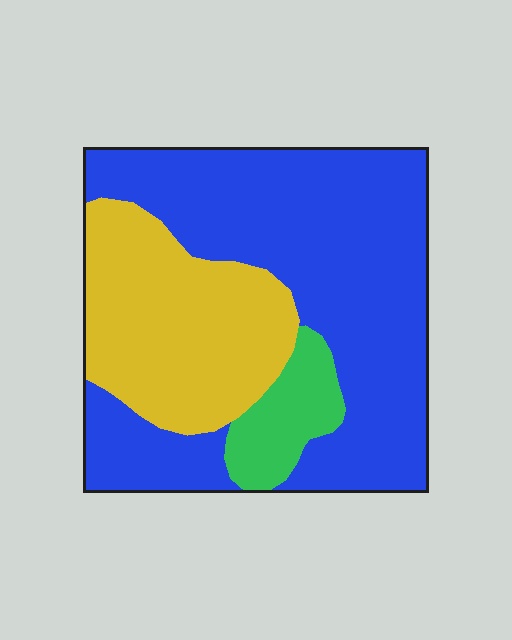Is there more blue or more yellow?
Blue.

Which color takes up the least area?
Green, at roughly 10%.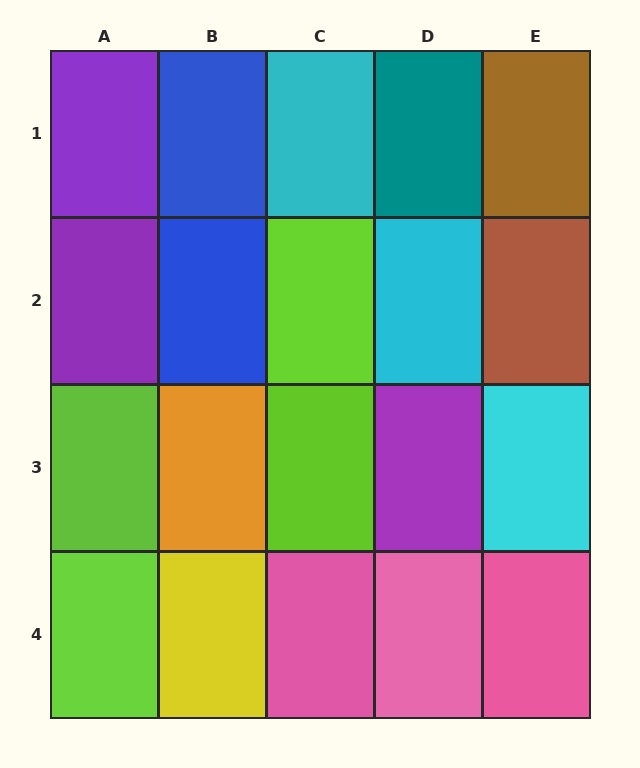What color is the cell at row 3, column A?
Lime.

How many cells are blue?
2 cells are blue.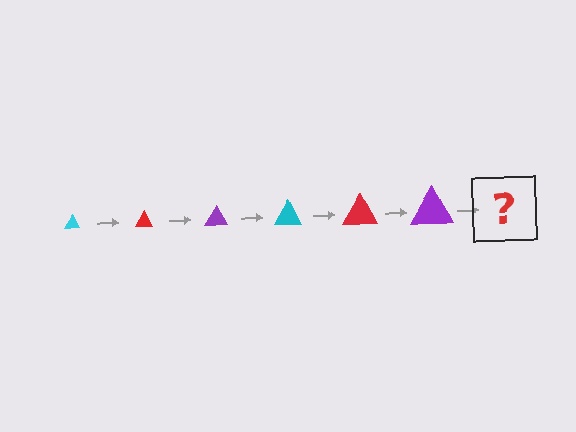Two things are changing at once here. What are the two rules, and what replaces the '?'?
The two rules are that the triangle grows larger each step and the color cycles through cyan, red, and purple. The '?' should be a cyan triangle, larger than the previous one.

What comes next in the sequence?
The next element should be a cyan triangle, larger than the previous one.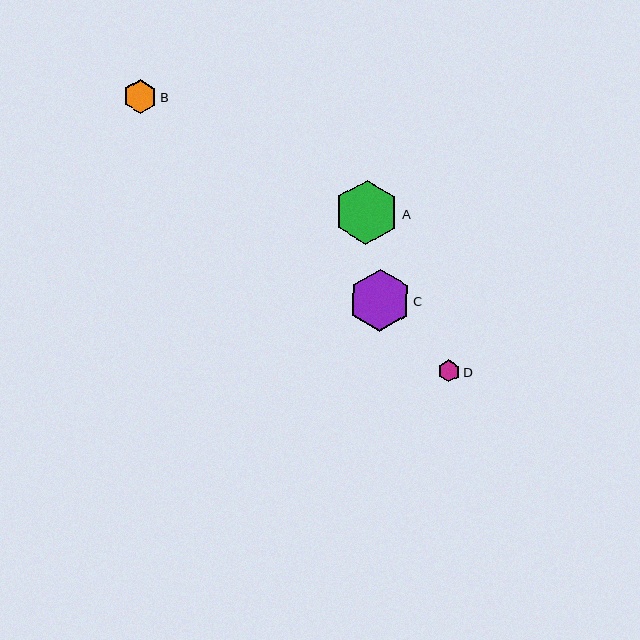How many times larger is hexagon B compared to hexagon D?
Hexagon B is approximately 1.5 times the size of hexagon D.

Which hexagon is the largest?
Hexagon A is the largest with a size of approximately 64 pixels.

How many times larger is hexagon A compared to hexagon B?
Hexagon A is approximately 1.9 times the size of hexagon B.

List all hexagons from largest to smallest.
From largest to smallest: A, C, B, D.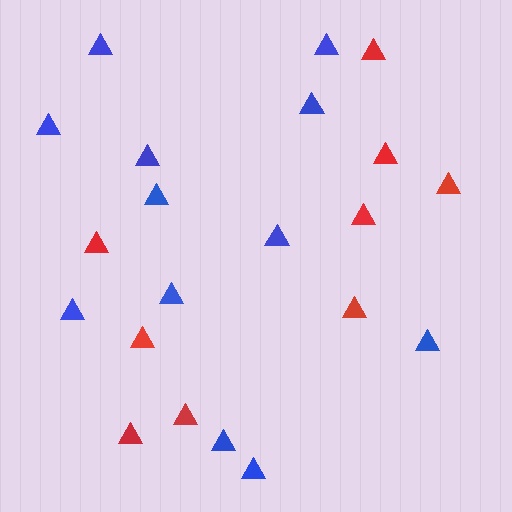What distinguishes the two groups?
There are 2 groups: one group of blue triangles (12) and one group of red triangles (9).